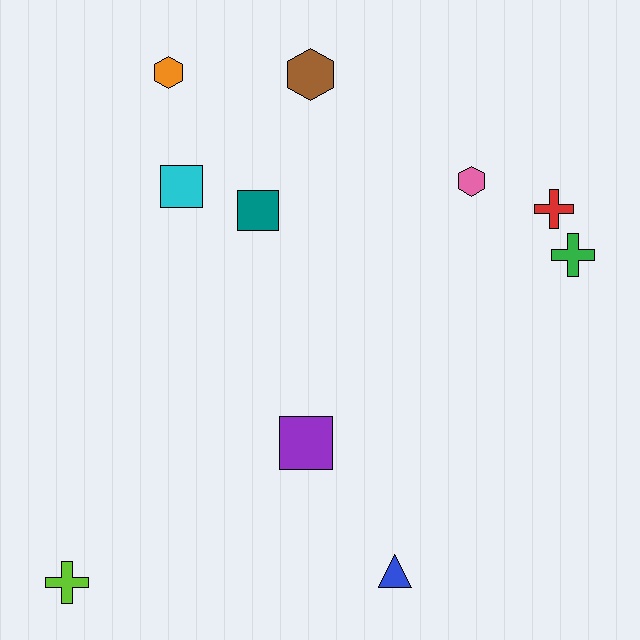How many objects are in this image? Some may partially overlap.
There are 10 objects.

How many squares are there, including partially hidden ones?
There are 3 squares.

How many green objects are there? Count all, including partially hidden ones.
There is 1 green object.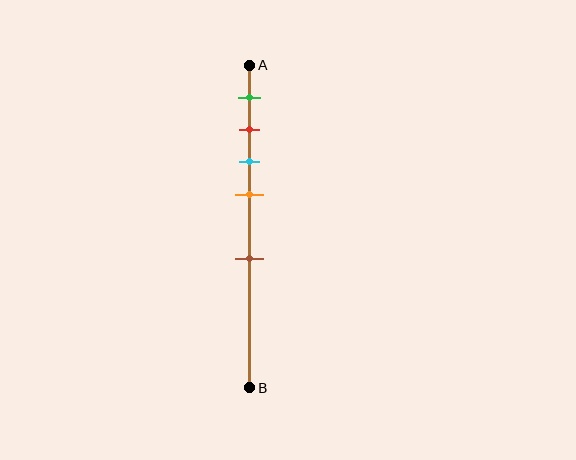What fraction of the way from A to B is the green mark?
The green mark is approximately 10% (0.1) of the way from A to B.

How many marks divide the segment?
There are 5 marks dividing the segment.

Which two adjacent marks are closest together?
The red and cyan marks are the closest adjacent pair.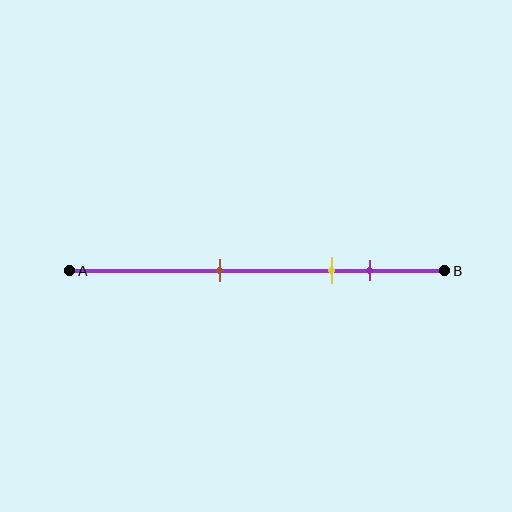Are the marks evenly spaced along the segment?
No, the marks are not evenly spaced.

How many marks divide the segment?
There are 3 marks dividing the segment.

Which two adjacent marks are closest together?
The yellow and purple marks are the closest adjacent pair.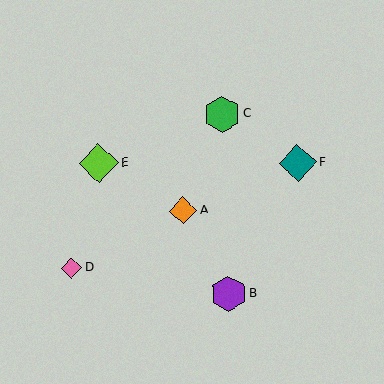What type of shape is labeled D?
Shape D is a pink diamond.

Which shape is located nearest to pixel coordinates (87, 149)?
The lime diamond (labeled E) at (99, 163) is nearest to that location.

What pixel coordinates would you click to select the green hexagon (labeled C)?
Click at (222, 114) to select the green hexagon C.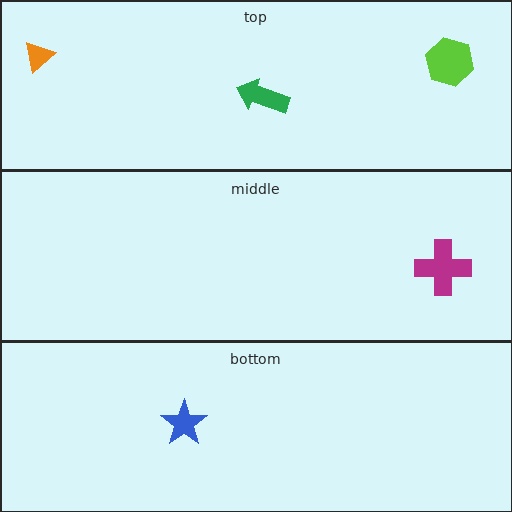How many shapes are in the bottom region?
1.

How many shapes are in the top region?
3.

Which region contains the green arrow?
The top region.